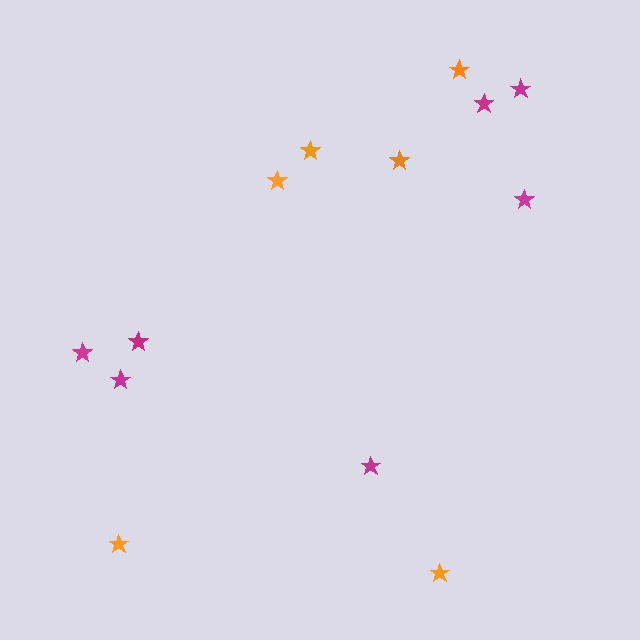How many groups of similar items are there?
There are 2 groups: one group of magenta stars (7) and one group of orange stars (6).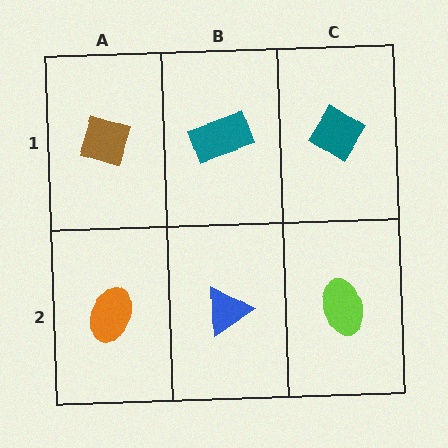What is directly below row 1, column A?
An orange ellipse.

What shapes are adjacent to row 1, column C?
A lime ellipse (row 2, column C), a teal rectangle (row 1, column B).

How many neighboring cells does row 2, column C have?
2.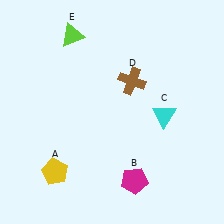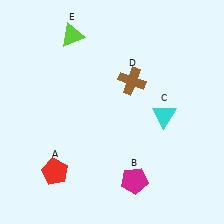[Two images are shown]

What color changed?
The pentagon (A) changed from yellow in Image 1 to red in Image 2.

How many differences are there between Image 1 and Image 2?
There is 1 difference between the two images.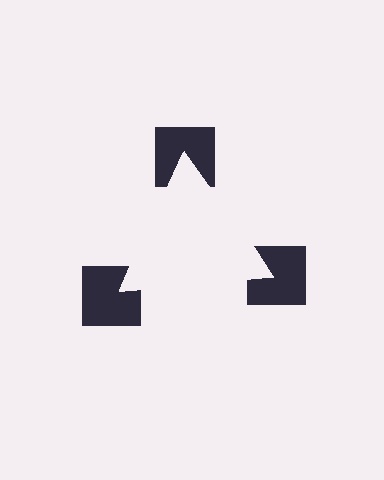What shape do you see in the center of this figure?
An illusory triangle — its edges are inferred from the aligned wedge cuts in the notched squares, not physically drawn.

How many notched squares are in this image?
There are 3 — one at each vertex of the illusory triangle.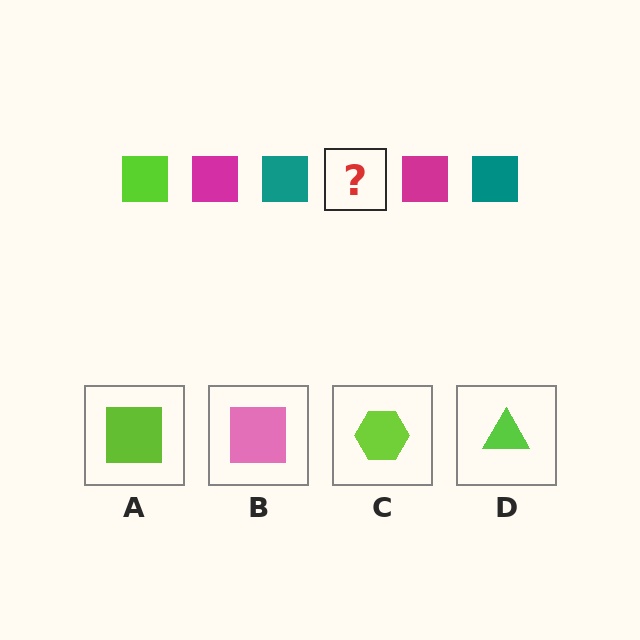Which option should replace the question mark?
Option A.